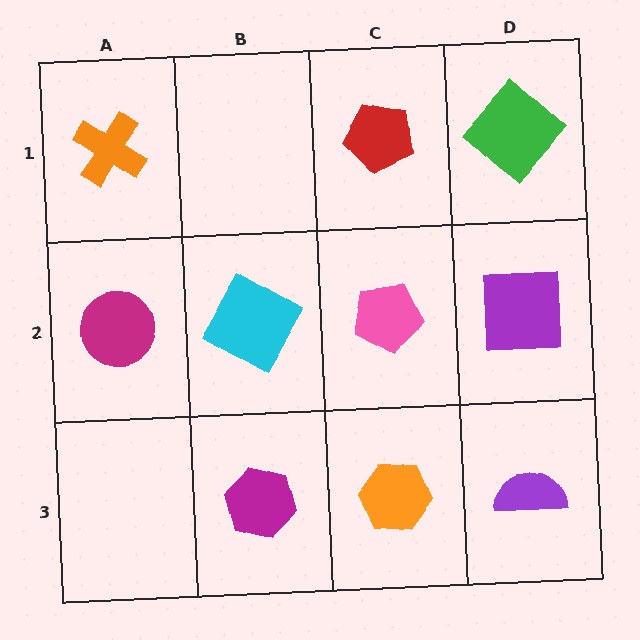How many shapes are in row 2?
4 shapes.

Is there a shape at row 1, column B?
No, that cell is empty.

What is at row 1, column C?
A red pentagon.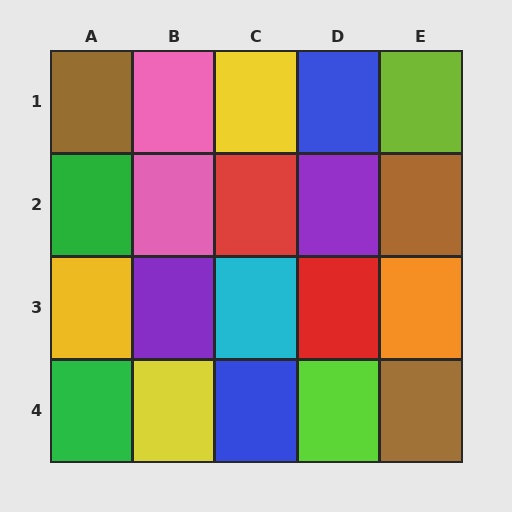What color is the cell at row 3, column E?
Orange.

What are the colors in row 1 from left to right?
Brown, pink, yellow, blue, lime.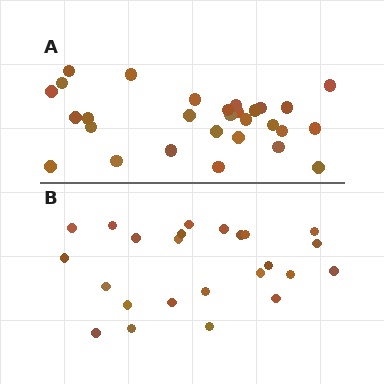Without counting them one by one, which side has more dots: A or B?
Region A (the top region) has more dots.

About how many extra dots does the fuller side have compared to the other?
Region A has about 5 more dots than region B.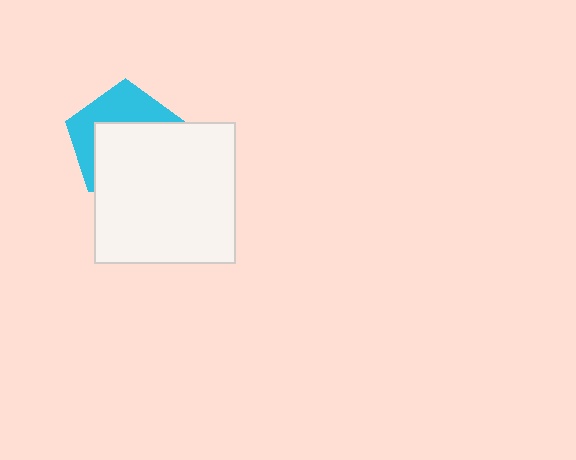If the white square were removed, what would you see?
You would see the complete cyan pentagon.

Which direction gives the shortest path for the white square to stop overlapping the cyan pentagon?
Moving down gives the shortest separation.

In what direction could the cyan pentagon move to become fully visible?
The cyan pentagon could move up. That would shift it out from behind the white square entirely.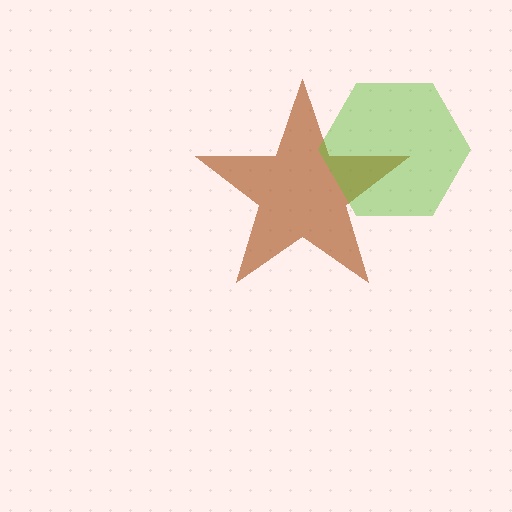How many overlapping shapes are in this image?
There are 2 overlapping shapes in the image.